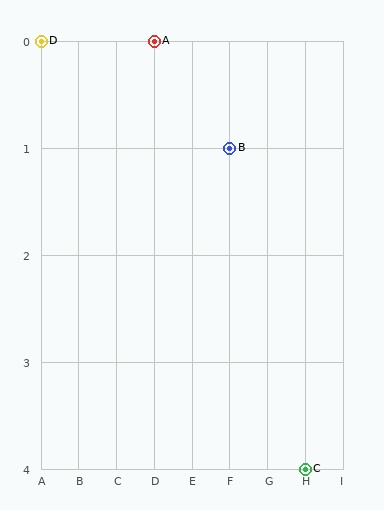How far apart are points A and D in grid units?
Points A and D are 3 columns apart.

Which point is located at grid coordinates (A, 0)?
Point D is at (A, 0).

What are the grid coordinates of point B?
Point B is at grid coordinates (F, 1).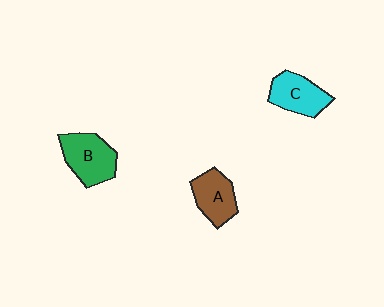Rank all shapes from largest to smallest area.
From largest to smallest: B (green), C (cyan), A (brown).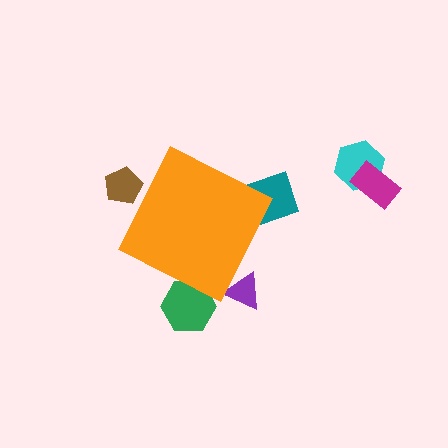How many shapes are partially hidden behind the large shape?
4 shapes are partially hidden.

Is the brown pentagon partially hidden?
Yes, the brown pentagon is partially hidden behind the orange diamond.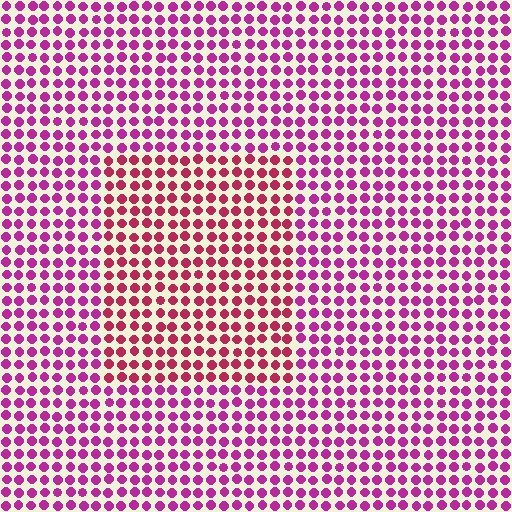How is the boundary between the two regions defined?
The boundary is defined purely by a slight shift in hue (about 29 degrees). Spacing, size, and orientation are identical on both sides.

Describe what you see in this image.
The image is filled with small magenta elements in a uniform arrangement. A rectangle-shaped region is visible where the elements are tinted to a slightly different hue, forming a subtle color boundary.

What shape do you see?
I see a rectangle.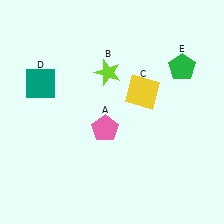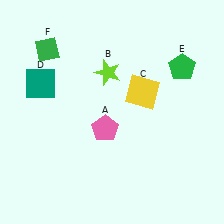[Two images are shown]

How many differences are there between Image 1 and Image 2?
There is 1 difference between the two images.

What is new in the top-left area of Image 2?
A green diamond (F) was added in the top-left area of Image 2.